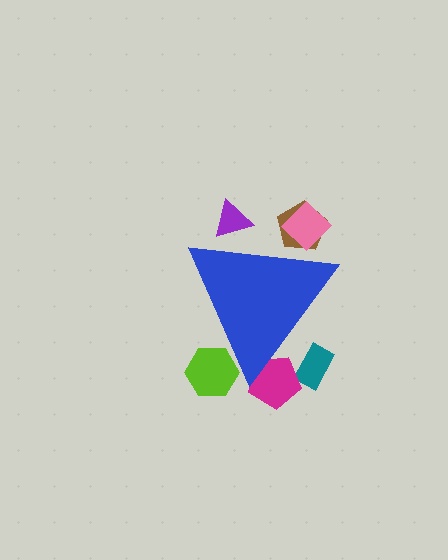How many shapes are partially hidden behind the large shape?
6 shapes are partially hidden.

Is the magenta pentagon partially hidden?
Yes, the magenta pentagon is partially hidden behind the blue triangle.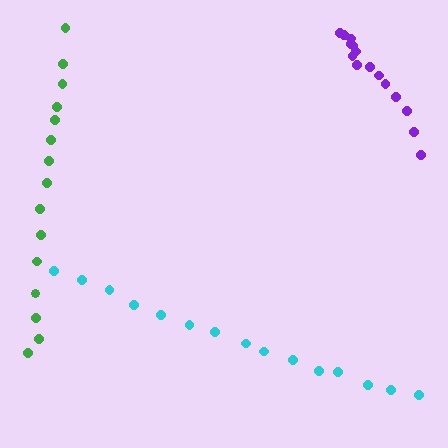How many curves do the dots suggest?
There are 3 distinct paths.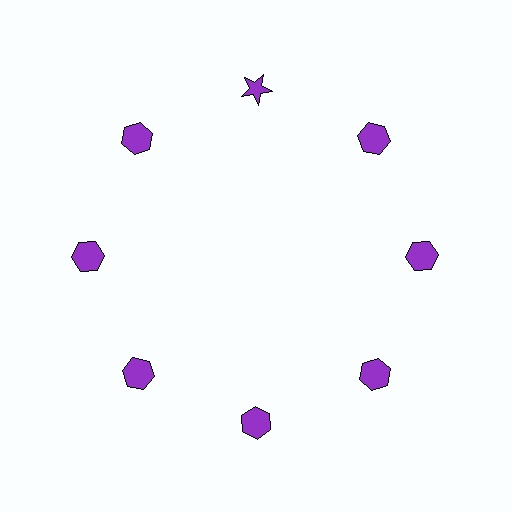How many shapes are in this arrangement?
There are 8 shapes arranged in a ring pattern.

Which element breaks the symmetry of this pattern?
The purple star at roughly the 12 o'clock position breaks the symmetry. All other shapes are purple hexagons.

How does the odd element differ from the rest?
It has a different shape: star instead of hexagon.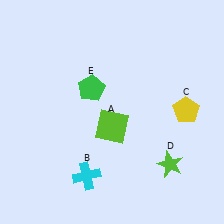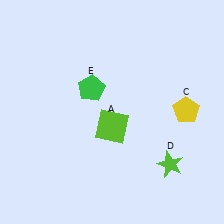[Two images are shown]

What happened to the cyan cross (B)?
The cyan cross (B) was removed in Image 2. It was in the bottom-left area of Image 1.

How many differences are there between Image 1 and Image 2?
There is 1 difference between the two images.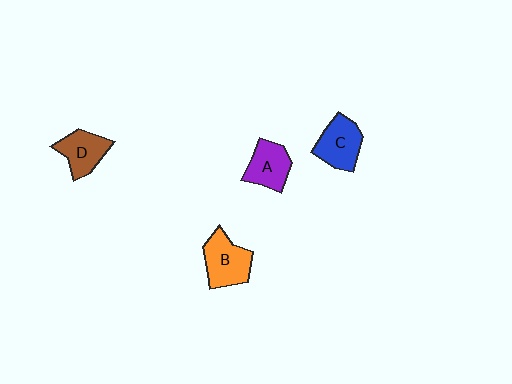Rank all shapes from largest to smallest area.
From largest to smallest: B (orange), C (blue), A (purple), D (brown).